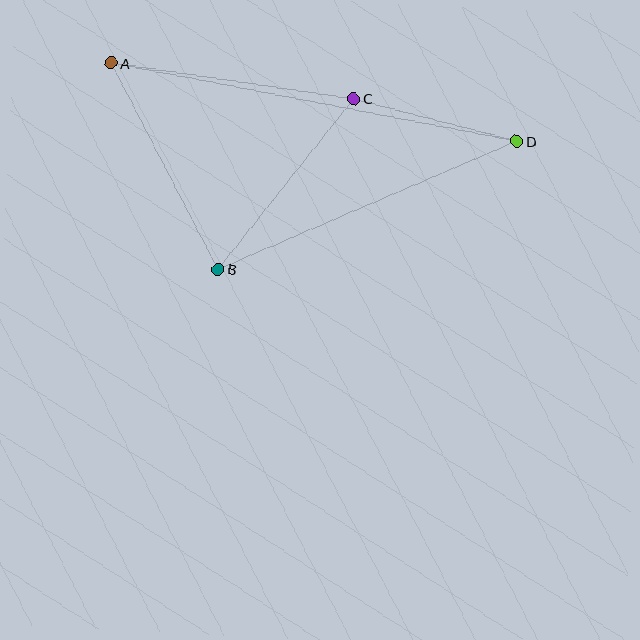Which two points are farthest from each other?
Points A and D are farthest from each other.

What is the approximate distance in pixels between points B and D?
The distance between B and D is approximately 325 pixels.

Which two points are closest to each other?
Points C and D are closest to each other.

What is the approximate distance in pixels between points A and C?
The distance between A and C is approximately 245 pixels.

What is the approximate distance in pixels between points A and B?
The distance between A and B is approximately 232 pixels.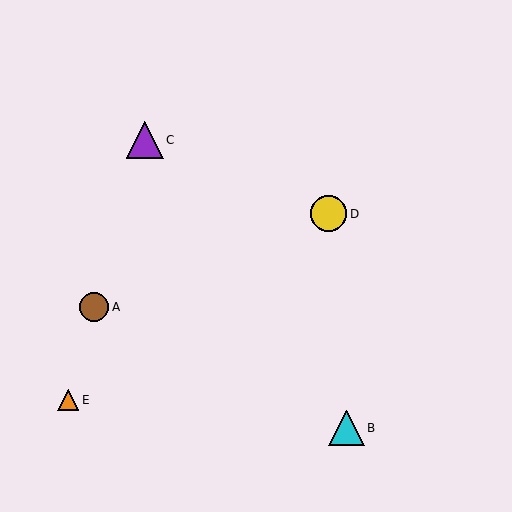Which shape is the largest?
The purple triangle (labeled C) is the largest.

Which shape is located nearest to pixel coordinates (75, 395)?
The orange triangle (labeled E) at (68, 400) is nearest to that location.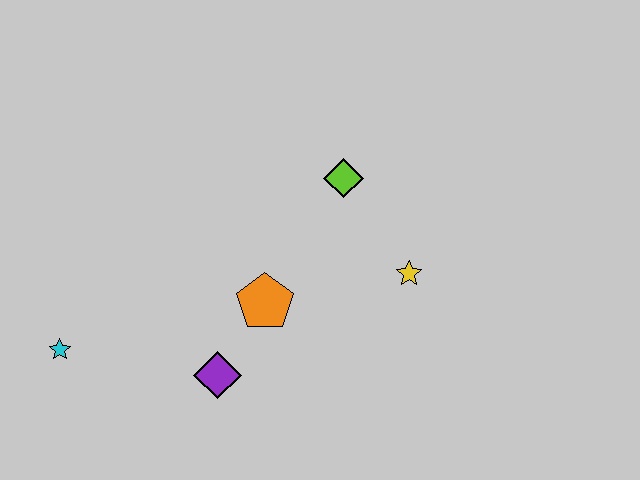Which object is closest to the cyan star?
The purple diamond is closest to the cyan star.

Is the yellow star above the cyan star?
Yes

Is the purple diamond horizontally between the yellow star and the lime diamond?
No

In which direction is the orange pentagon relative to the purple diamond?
The orange pentagon is above the purple diamond.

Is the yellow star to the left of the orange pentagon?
No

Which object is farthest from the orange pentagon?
The cyan star is farthest from the orange pentagon.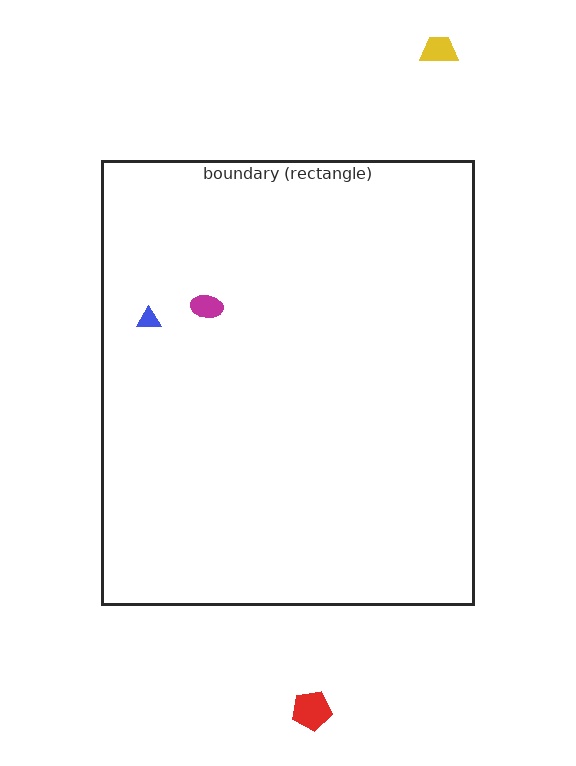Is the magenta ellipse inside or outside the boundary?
Inside.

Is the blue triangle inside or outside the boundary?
Inside.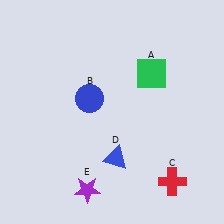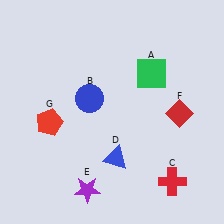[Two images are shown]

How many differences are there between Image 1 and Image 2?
There are 2 differences between the two images.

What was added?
A red diamond (F), a red pentagon (G) were added in Image 2.